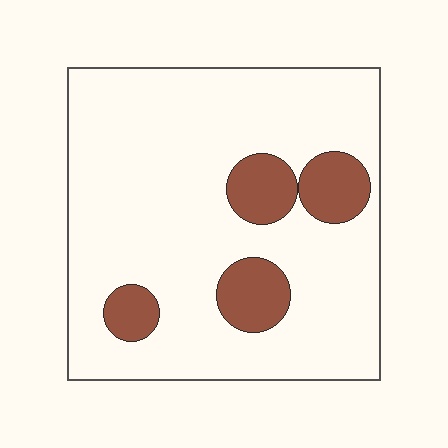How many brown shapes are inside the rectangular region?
4.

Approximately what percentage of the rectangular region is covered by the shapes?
Approximately 15%.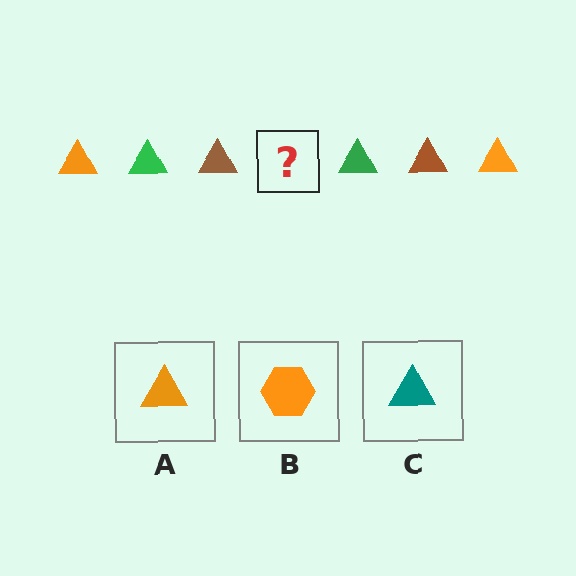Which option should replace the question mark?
Option A.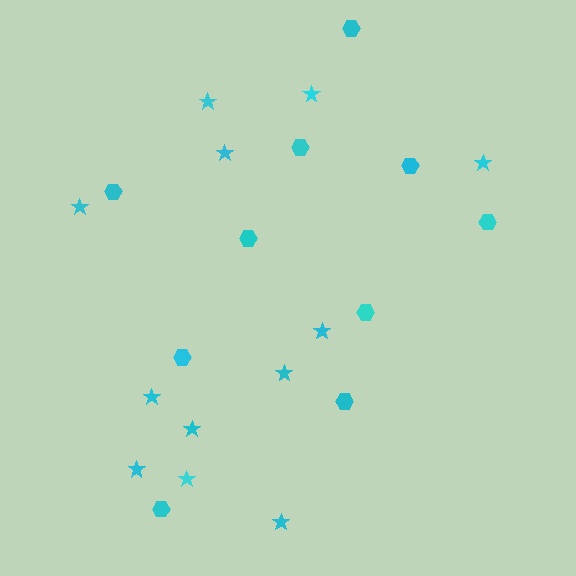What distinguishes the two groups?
There are 2 groups: one group of stars (12) and one group of hexagons (10).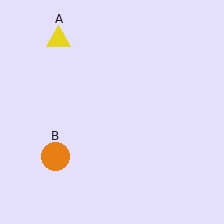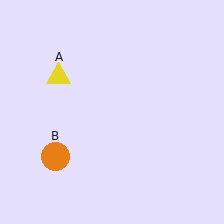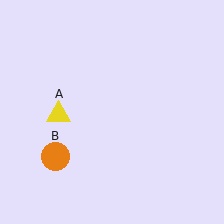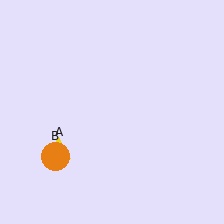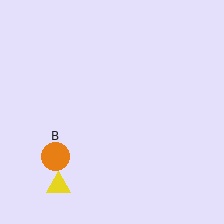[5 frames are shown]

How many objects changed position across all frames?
1 object changed position: yellow triangle (object A).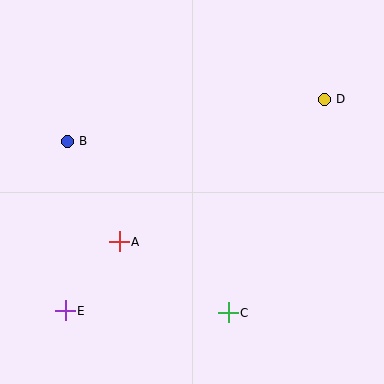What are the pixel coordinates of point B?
Point B is at (67, 141).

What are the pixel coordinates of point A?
Point A is at (119, 242).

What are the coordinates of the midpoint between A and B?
The midpoint between A and B is at (93, 191).